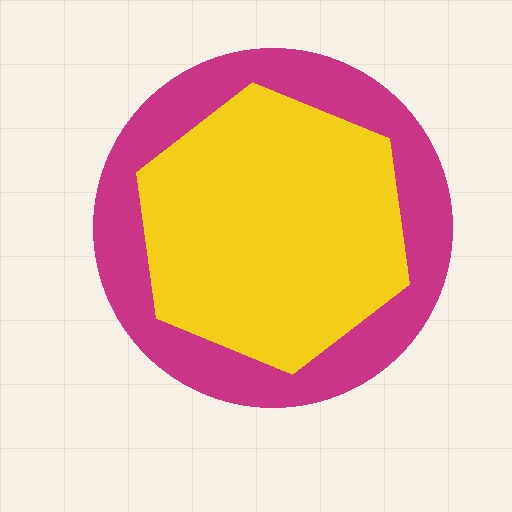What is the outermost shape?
The magenta circle.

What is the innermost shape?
The yellow hexagon.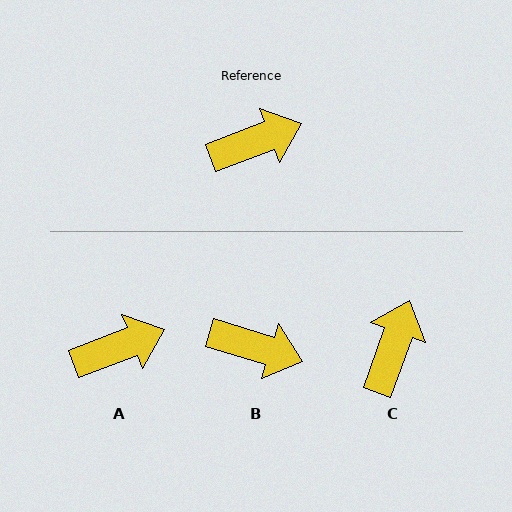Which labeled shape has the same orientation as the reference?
A.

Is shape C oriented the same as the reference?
No, it is off by about 49 degrees.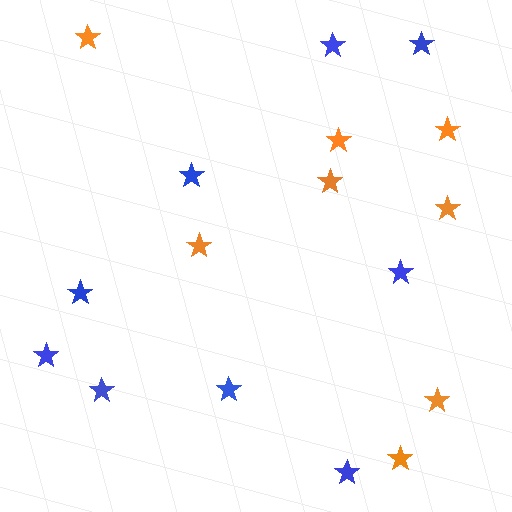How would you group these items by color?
There are 2 groups: one group of orange stars (8) and one group of blue stars (9).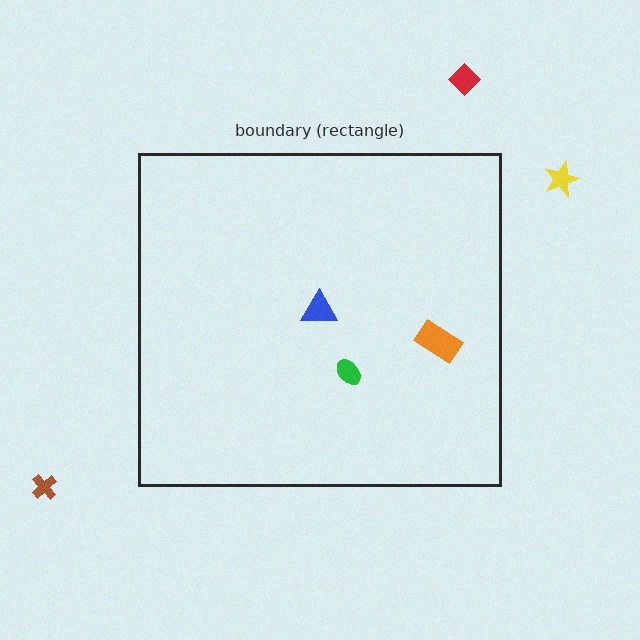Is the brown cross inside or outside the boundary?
Outside.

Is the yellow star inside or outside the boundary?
Outside.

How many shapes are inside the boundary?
3 inside, 3 outside.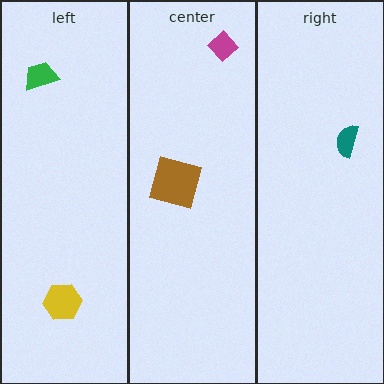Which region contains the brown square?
The center region.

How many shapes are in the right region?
1.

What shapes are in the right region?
The teal semicircle.